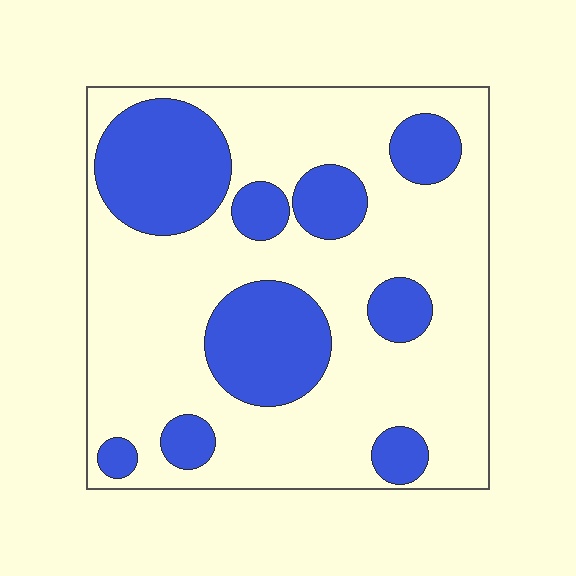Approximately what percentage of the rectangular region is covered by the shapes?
Approximately 30%.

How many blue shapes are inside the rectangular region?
9.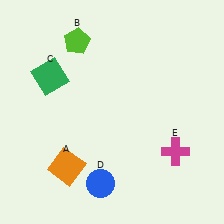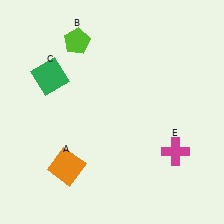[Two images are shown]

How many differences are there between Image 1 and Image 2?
There is 1 difference between the two images.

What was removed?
The blue circle (D) was removed in Image 2.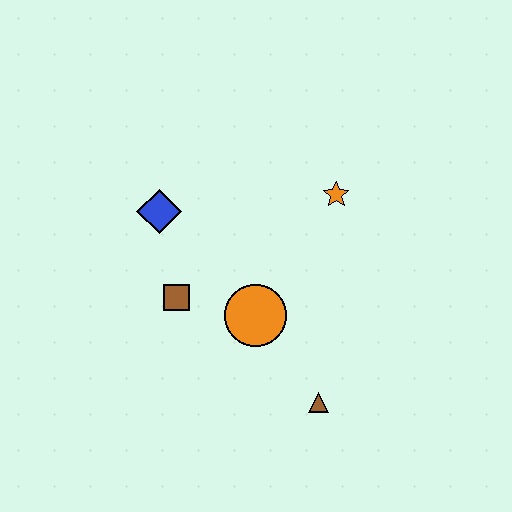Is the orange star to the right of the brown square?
Yes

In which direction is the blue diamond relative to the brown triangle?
The blue diamond is above the brown triangle.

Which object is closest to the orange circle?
The brown square is closest to the orange circle.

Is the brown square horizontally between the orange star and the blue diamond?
Yes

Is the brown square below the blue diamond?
Yes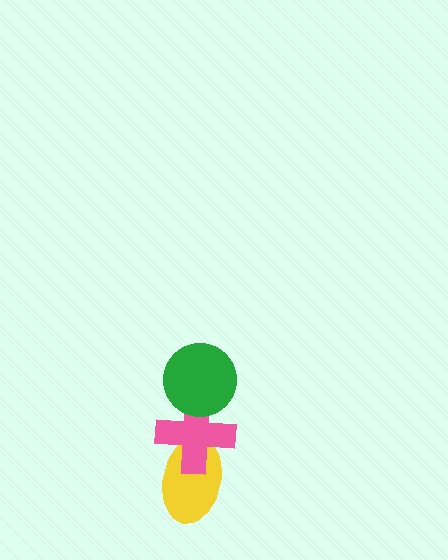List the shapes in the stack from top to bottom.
From top to bottom: the green circle, the pink cross, the yellow ellipse.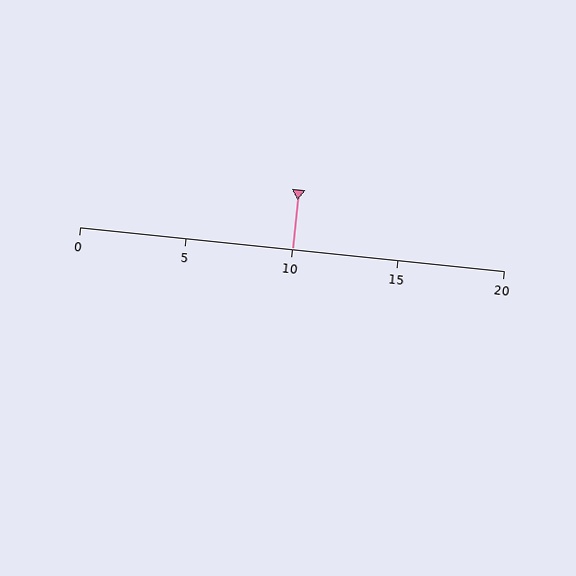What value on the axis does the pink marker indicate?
The marker indicates approximately 10.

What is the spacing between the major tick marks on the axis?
The major ticks are spaced 5 apart.